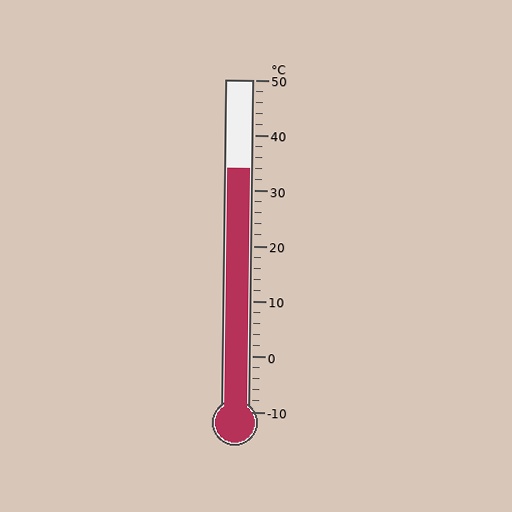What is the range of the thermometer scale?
The thermometer scale ranges from -10°C to 50°C.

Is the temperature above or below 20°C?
The temperature is above 20°C.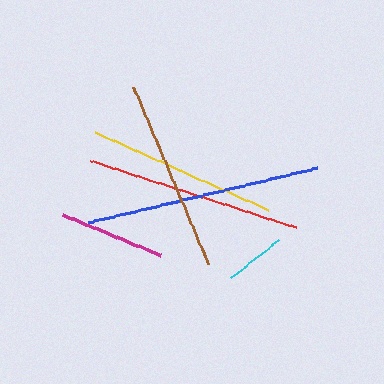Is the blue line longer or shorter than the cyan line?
The blue line is longer than the cyan line.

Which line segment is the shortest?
The cyan line is the shortest at approximately 62 pixels.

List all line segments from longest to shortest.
From longest to shortest: blue, red, brown, yellow, magenta, cyan.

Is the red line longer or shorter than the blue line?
The blue line is longer than the red line.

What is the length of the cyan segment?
The cyan segment is approximately 62 pixels long.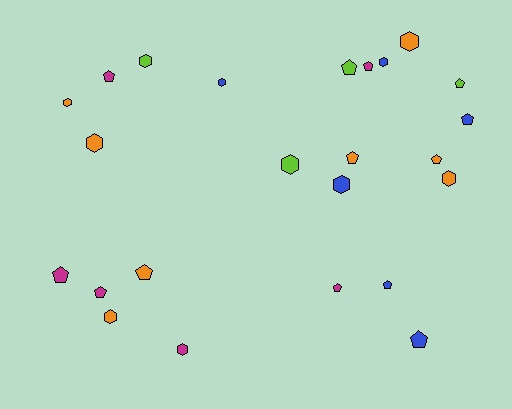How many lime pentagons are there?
There are 2 lime pentagons.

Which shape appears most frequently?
Pentagon, with 13 objects.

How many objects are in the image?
There are 24 objects.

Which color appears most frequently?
Orange, with 8 objects.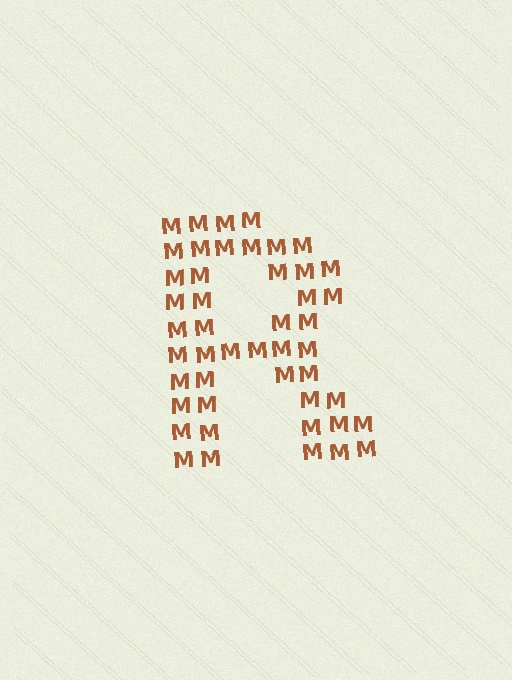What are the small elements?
The small elements are letter M's.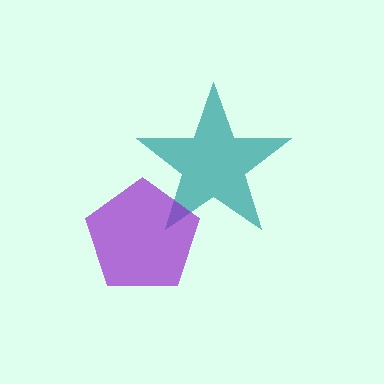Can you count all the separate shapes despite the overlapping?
Yes, there are 2 separate shapes.